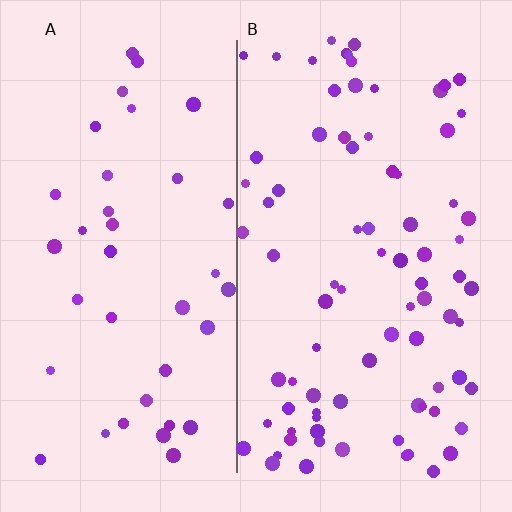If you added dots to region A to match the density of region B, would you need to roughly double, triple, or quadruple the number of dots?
Approximately double.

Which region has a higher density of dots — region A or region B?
B (the right).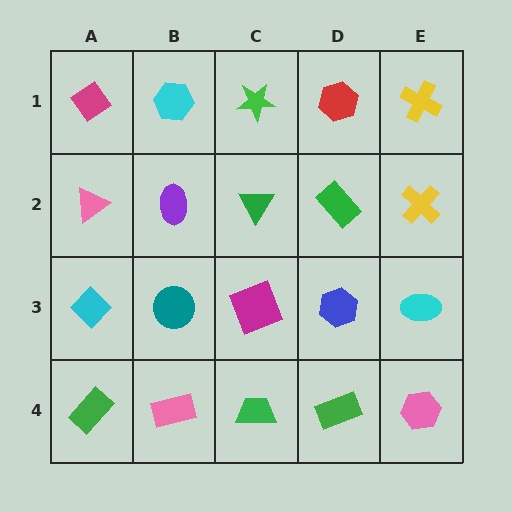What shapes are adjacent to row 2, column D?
A red hexagon (row 1, column D), a blue hexagon (row 3, column D), a green triangle (row 2, column C), a yellow cross (row 2, column E).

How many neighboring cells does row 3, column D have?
4.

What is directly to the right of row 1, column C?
A red hexagon.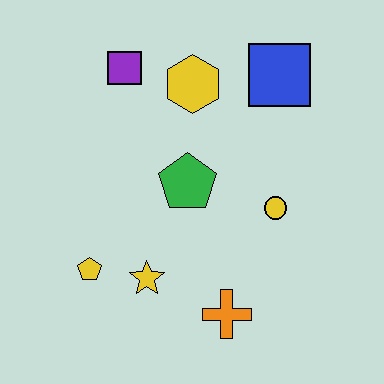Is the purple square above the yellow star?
Yes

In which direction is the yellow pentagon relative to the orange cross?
The yellow pentagon is to the left of the orange cross.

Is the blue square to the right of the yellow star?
Yes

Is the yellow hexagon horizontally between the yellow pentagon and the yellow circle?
Yes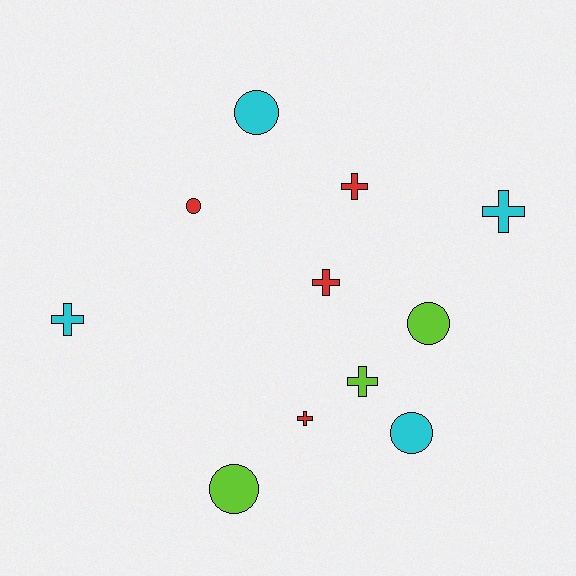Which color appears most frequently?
Cyan, with 4 objects.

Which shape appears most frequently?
Cross, with 6 objects.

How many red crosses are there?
There are 3 red crosses.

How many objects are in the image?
There are 11 objects.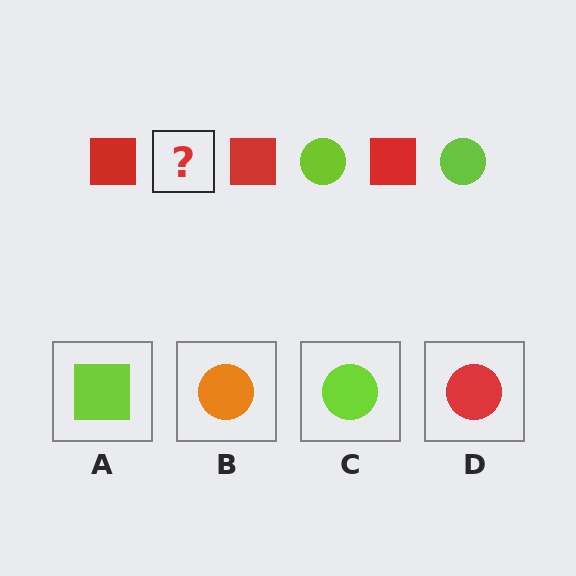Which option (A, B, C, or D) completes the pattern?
C.